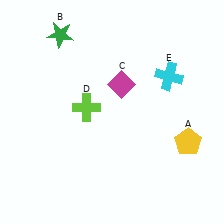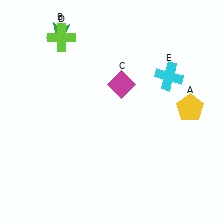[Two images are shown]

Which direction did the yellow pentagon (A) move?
The yellow pentagon (A) moved up.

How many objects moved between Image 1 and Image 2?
2 objects moved between the two images.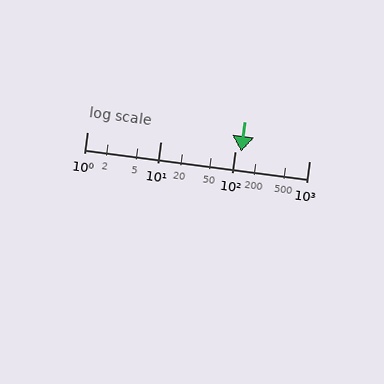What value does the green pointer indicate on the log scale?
The pointer indicates approximately 120.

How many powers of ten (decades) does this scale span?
The scale spans 3 decades, from 1 to 1000.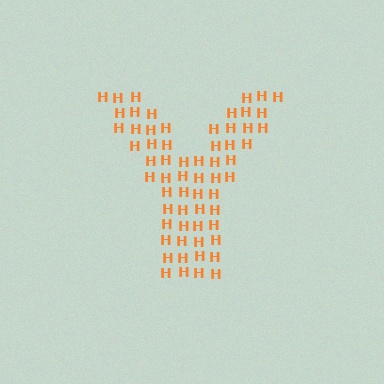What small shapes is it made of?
It is made of small letter H's.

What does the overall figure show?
The overall figure shows the letter Y.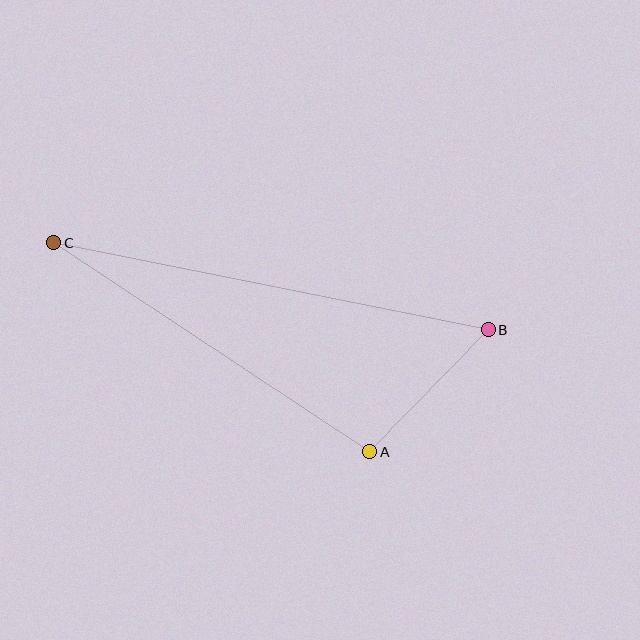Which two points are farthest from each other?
Points B and C are farthest from each other.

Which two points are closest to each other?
Points A and B are closest to each other.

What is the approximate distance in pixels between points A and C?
The distance between A and C is approximately 379 pixels.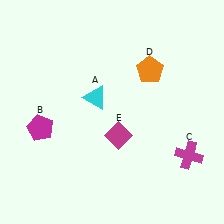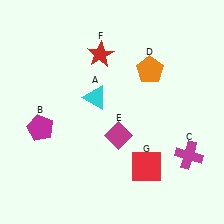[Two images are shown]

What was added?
A red star (F), a red square (G) were added in Image 2.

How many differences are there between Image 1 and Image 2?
There are 2 differences between the two images.